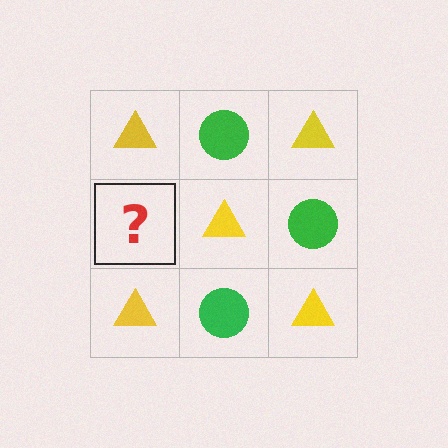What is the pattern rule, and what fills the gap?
The rule is that it alternates yellow triangle and green circle in a checkerboard pattern. The gap should be filled with a green circle.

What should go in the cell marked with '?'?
The missing cell should contain a green circle.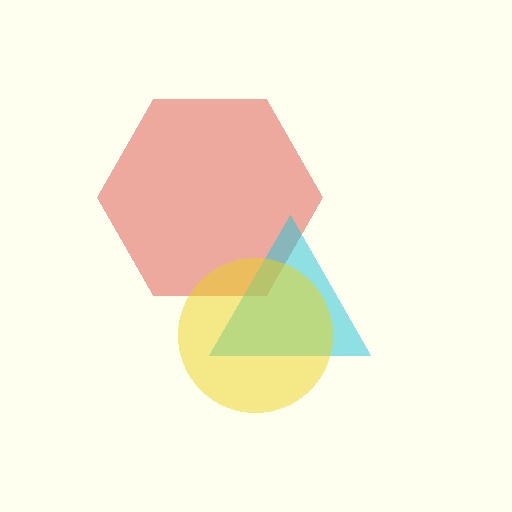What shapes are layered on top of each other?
The layered shapes are: a red hexagon, a cyan triangle, a yellow circle.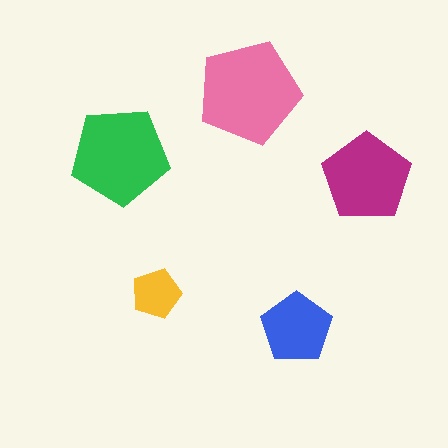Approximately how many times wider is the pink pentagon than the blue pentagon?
About 1.5 times wider.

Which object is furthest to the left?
The green pentagon is leftmost.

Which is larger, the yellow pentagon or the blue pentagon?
The blue one.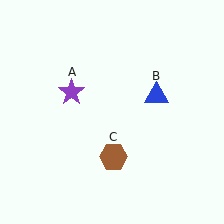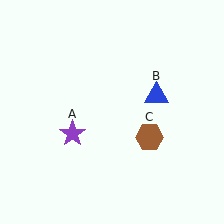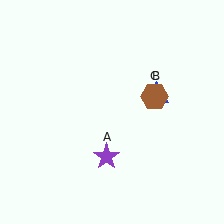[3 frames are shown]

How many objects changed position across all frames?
2 objects changed position: purple star (object A), brown hexagon (object C).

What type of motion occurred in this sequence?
The purple star (object A), brown hexagon (object C) rotated counterclockwise around the center of the scene.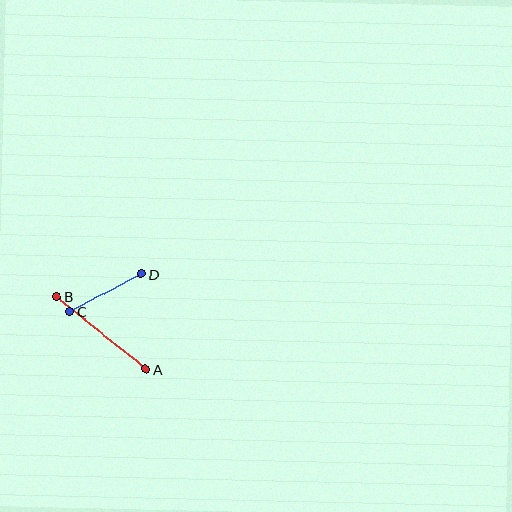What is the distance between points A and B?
The distance is approximately 115 pixels.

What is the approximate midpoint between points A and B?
The midpoint is at approximately (101, 333) pixels.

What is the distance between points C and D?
The distance is approximately 81 pixels.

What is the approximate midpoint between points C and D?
The midpoint is at approximately (105, 293) pixels.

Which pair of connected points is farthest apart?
Points A and B are farthest apart.